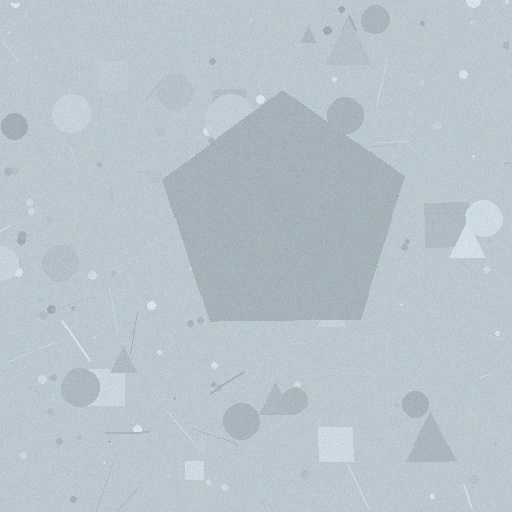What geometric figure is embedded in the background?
A pentagon is embedded in the background.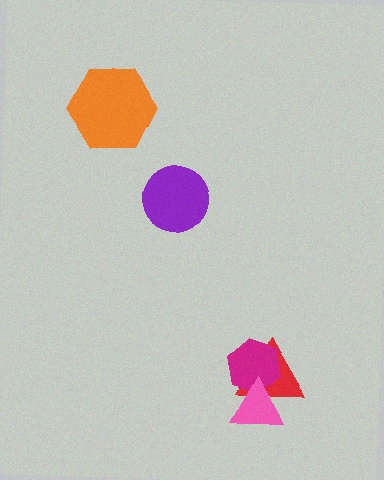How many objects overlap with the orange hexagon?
0 objects overlap with the orange hexagon.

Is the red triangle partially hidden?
Yes, it is partially covered by another shape.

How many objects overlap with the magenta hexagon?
2 objects overlap with the magenta hexagon.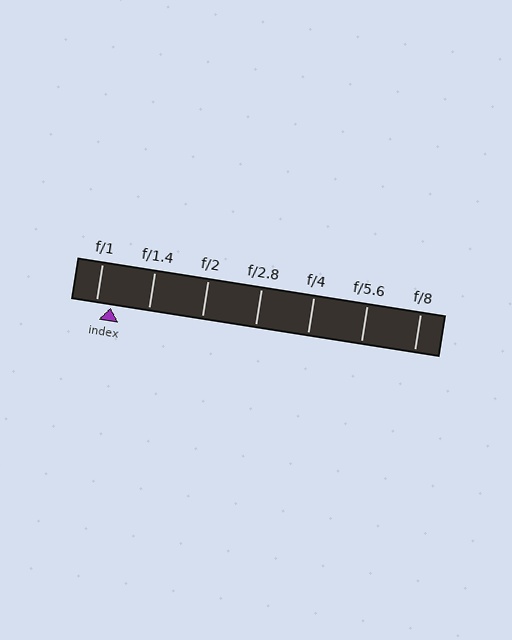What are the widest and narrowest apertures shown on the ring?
The widest aperture shown is f/1 and the narrowest is f/8.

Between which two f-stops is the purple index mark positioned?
The index mark is between f/1 and f/1.4.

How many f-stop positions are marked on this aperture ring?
There are 7 f-stop positions marked.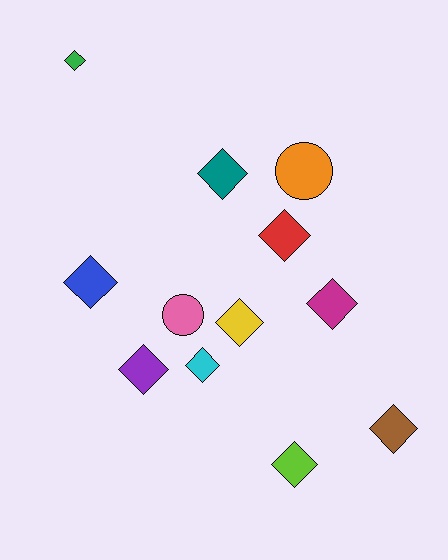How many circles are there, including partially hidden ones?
There are 2 circles.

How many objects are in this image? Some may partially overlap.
There are 12 objects.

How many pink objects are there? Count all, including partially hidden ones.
There is 1 pink object.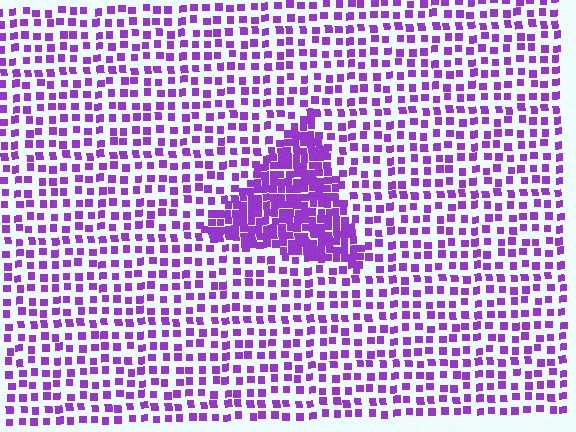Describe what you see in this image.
The image contains small purple elements arranged at two different densities. A triangle-shaped region is visible where the elements are more densely packed than the surrounding area.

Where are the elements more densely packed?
The elements are more densely packed inside the triangle boundary.